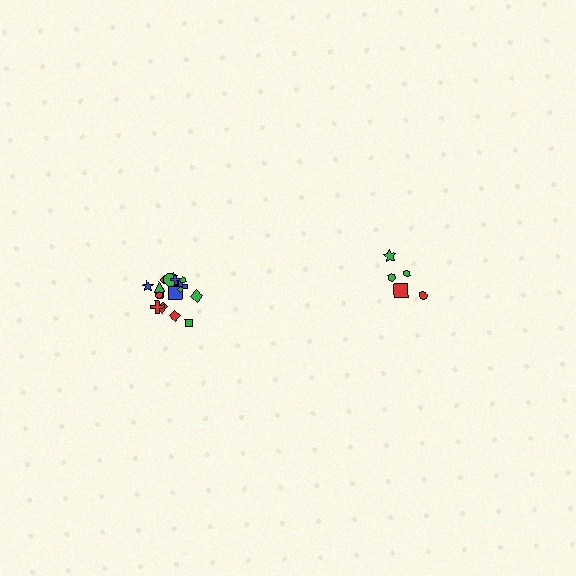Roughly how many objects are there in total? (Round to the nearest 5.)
Roughly 25 objects in total.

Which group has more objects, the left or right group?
The left group.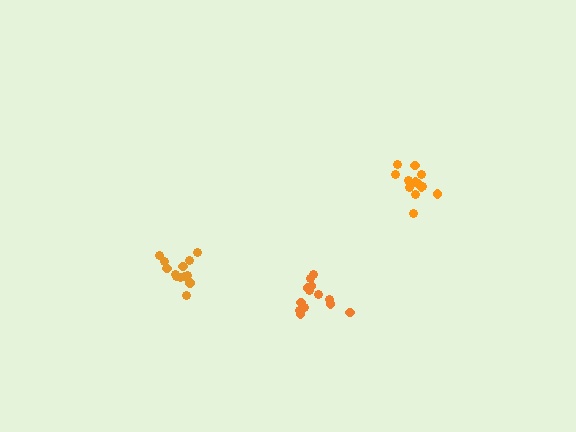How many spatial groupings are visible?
There are 3 spatial groupings.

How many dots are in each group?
Group 1: 13 dots, Group 2: 13 dots, Group 3: 13 dots (39 total).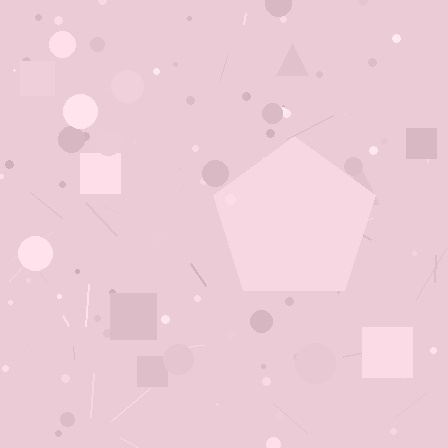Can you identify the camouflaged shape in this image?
The camouflaged shape is a pentagon.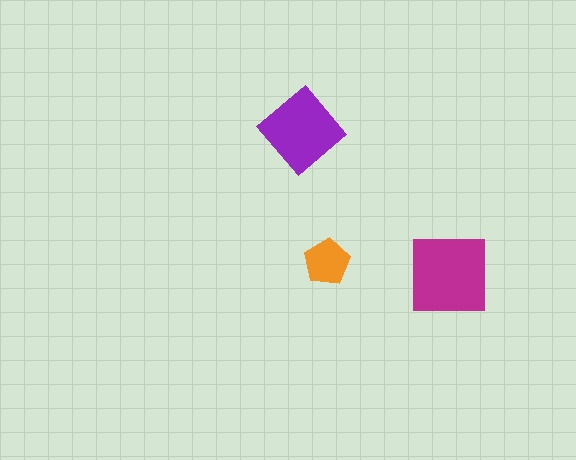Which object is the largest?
The magenta square.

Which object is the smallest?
The orange pentagon.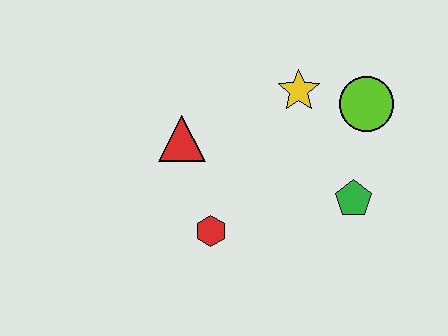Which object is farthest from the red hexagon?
The lime circle is farthest from the red hexagon.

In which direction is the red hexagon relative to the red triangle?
The red hexagon is below the red triangle.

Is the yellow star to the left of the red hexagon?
No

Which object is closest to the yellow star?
The lime circle is closest to the yellow star.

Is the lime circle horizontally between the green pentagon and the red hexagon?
No